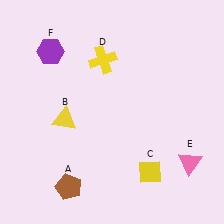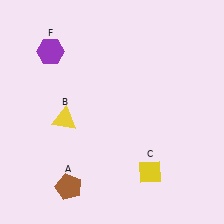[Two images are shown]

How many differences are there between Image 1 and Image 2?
There are 2 differences between the two images.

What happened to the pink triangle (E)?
The pink triangle (E) was removed in Image 2. It was in the bottom-right area of Image 1.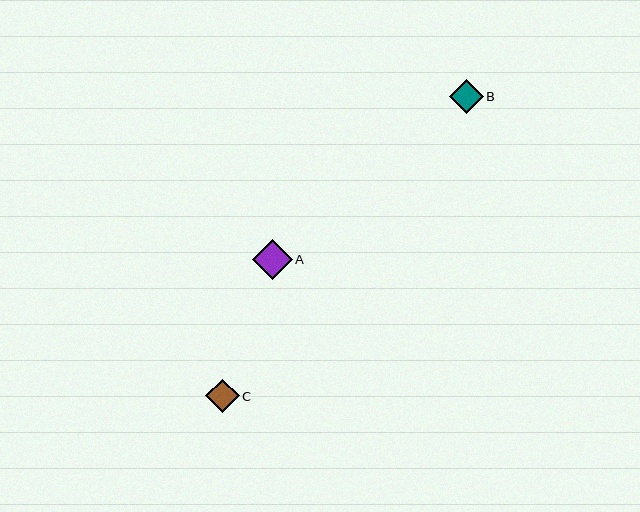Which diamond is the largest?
Diamond A is the largest with a size of approximately 40 pixels.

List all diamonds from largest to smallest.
From largest to smallest: A, B, C.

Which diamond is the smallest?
Diamond C is the smallest with a size of approximately 33 pixels.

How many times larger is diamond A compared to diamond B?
Diamond A is approximately 1.2 times the size of diamond B.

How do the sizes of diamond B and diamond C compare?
Diamond B and diamond C are approximately the same size.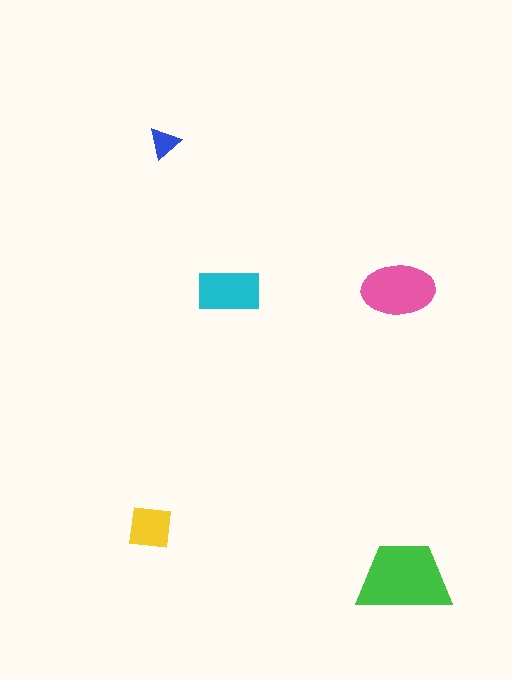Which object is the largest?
The green trapezoid.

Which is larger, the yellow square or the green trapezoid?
The green trapezoid.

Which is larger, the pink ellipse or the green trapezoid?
The green trapezoid.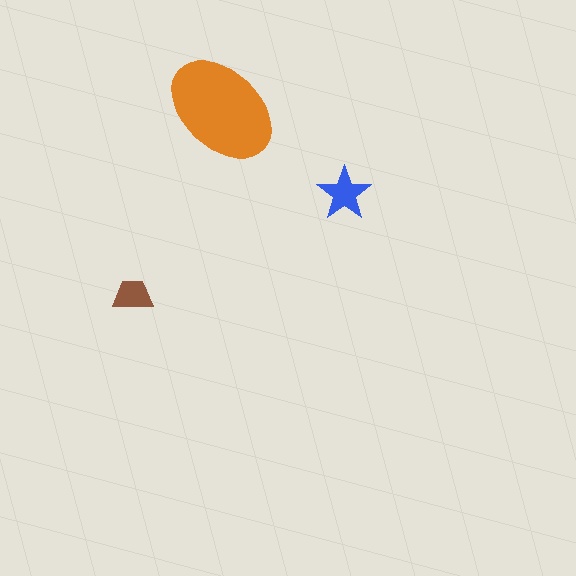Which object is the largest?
The orange ellipse.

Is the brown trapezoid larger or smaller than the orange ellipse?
Smaller.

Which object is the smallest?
The brown trapezoid.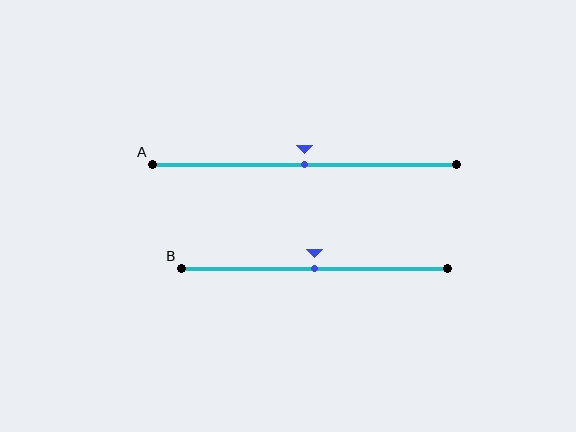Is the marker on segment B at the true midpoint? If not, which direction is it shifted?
Yes, the marker on segment B is at the true midpoint.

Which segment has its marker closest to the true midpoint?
Segment A has its marker closest to the true midpoint.